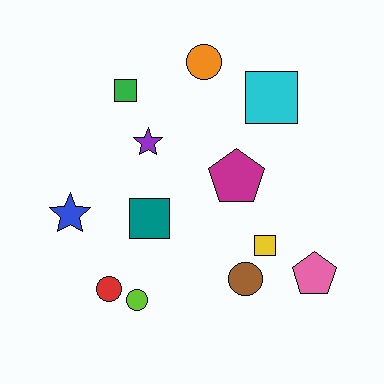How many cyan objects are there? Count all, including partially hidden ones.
There is 1 cyan object.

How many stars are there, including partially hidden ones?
There are 2 stars.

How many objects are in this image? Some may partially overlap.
There are 12 objects.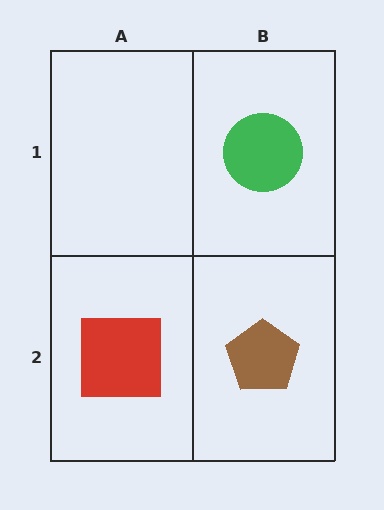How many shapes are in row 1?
1 shape.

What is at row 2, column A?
A red square.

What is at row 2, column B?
A brown pentagon.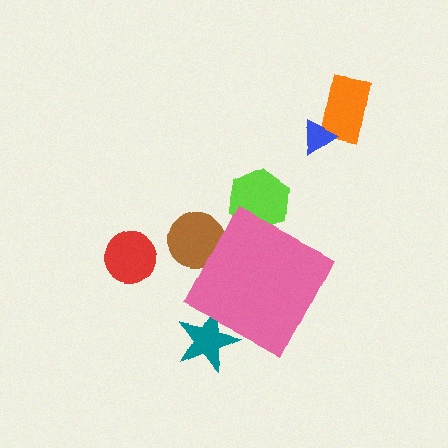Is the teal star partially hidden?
Yes, the teal star is partially hidden behind the pink diamond.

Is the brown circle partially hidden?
Yes, the brown circle is partially hidden behind the pink diamond.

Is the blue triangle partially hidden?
No, the blue triangle is fully visible.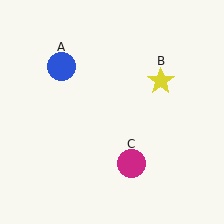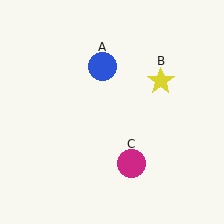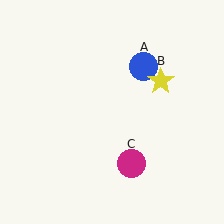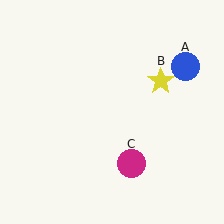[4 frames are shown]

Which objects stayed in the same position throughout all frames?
Yellow star (object B) and magenta circle (object C) remained stationary.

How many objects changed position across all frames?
1 object changed position: blue circle (object A).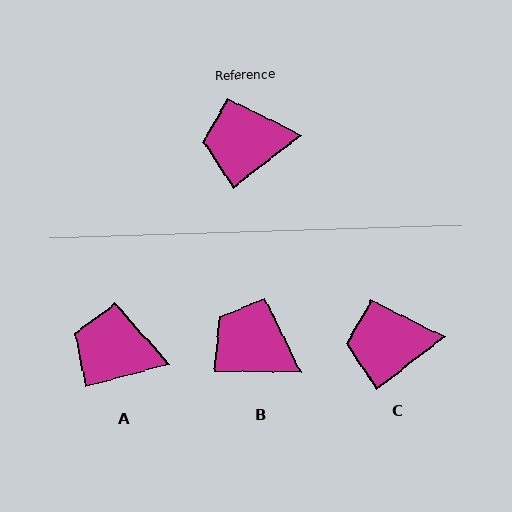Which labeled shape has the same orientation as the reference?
C.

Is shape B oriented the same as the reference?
No, it is off by about 38 degrees.